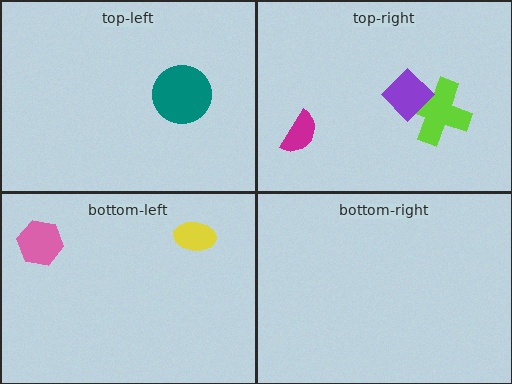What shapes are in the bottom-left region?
The pink hexagon, the yellow ellipse.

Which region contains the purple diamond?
The top-right region.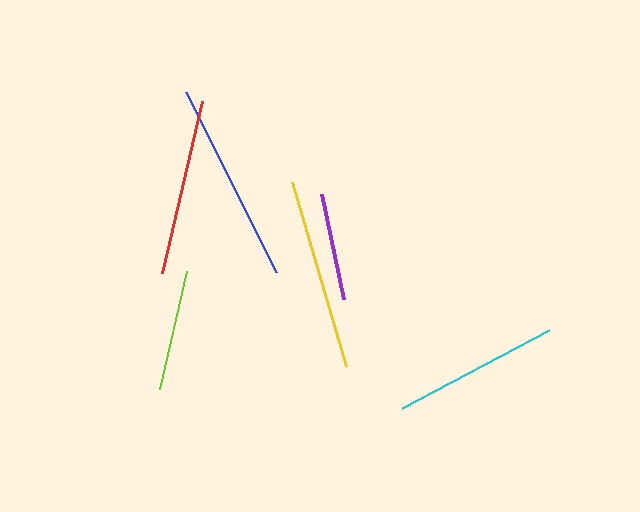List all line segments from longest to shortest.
From longest to shortest: blue, yellow, red, cyan, lime, purple.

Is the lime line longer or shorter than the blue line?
The blue line is longer than the lime line.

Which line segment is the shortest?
The purple line is the shortest at approximately 107 pixels.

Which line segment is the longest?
The blue line is the longest at approximately 201 pixels.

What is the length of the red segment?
The red segment is approximately 177 pixels long.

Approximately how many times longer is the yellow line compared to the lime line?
The yellow line is approximately 1.6 times the length of the lime line.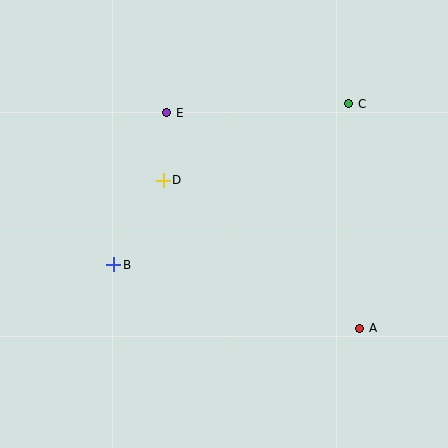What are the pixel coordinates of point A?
Point A is at (360, 328).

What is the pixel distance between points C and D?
The distance between C and D is 201 pixels.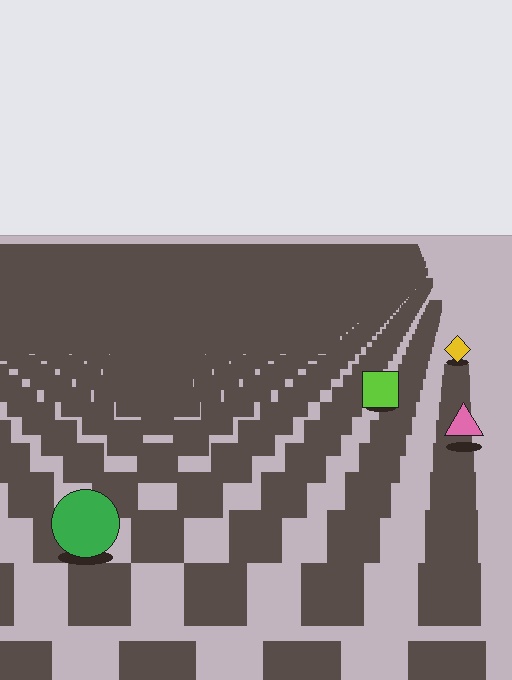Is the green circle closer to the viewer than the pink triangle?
Yes. The green circle is closer — you can tell from the texture gradient: the ground texture is coarser near it.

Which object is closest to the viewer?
The green circle is closest. The texture marks near it are larger and more spread out.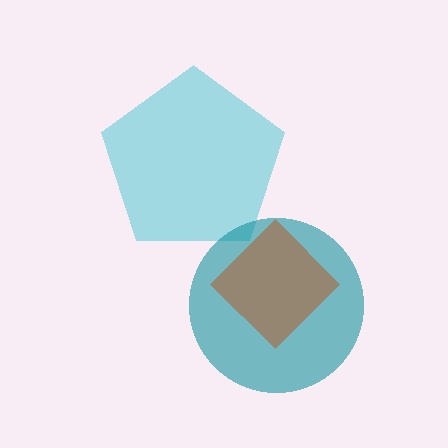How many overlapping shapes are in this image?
There are 3 overlapping shapes in the image.